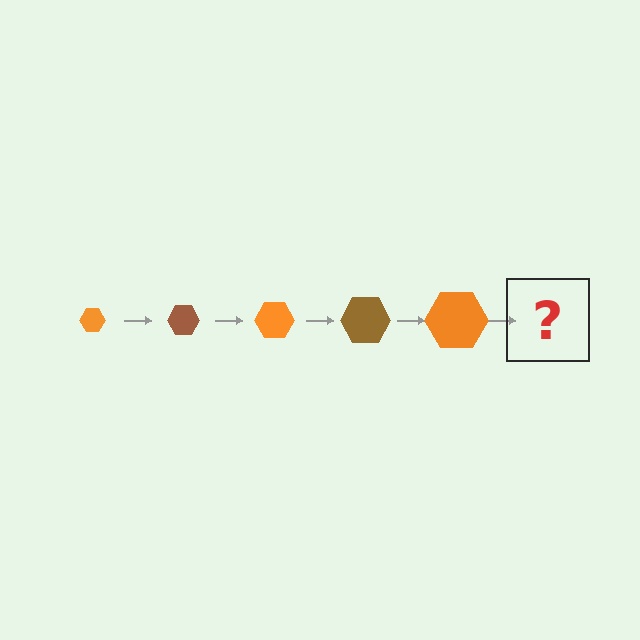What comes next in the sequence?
The next element should be a brown hexagon, larger than the previous one.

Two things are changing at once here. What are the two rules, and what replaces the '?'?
The two rules are that the hexagon grows larger each step and the color cycles through orange and brown. The '?' should be a brown hexagon, larger than the previous one.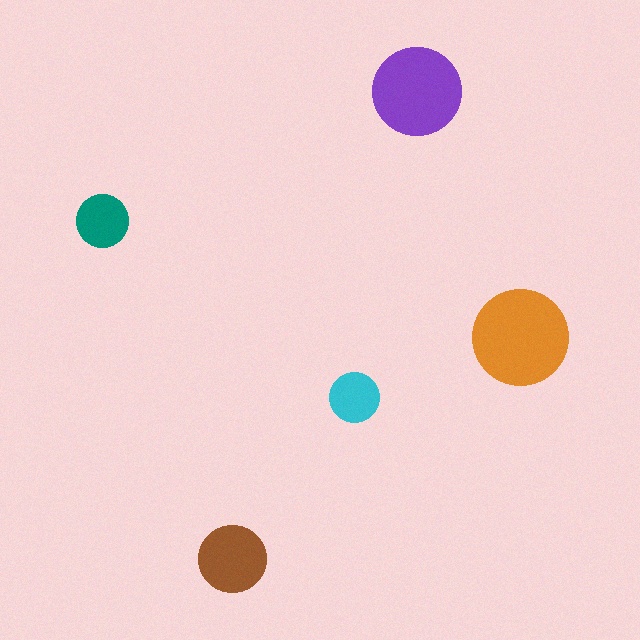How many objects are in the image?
There are 5 objects in the image.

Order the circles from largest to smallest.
the orange one, the purple one, the brown one, the teal one, the cyan one.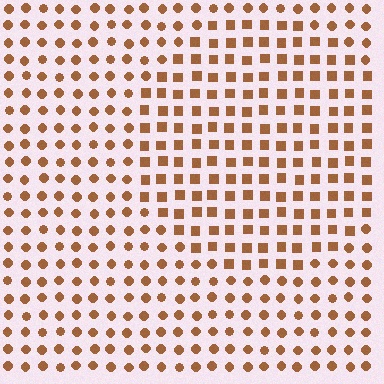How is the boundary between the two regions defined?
The boundary is defined by a change in element shape: squares inside vs. circles outside. All elements share the same color and spacing.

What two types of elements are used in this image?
The image uses squares inside the circle region and circles outside it.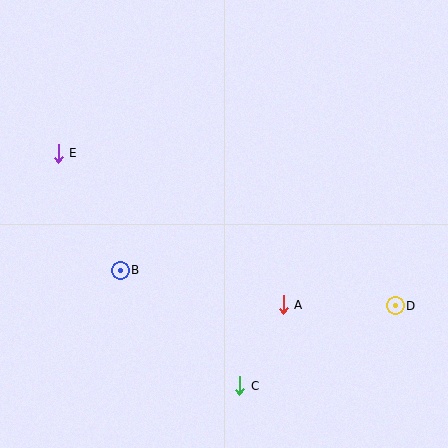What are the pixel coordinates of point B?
Point B is at (120, 270).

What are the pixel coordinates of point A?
Point A is at (283, 305).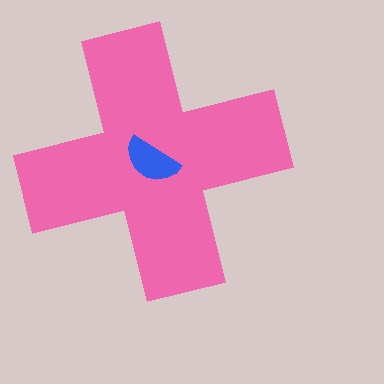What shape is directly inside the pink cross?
The blue semicircle.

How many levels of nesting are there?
2.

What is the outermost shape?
The pink cross.